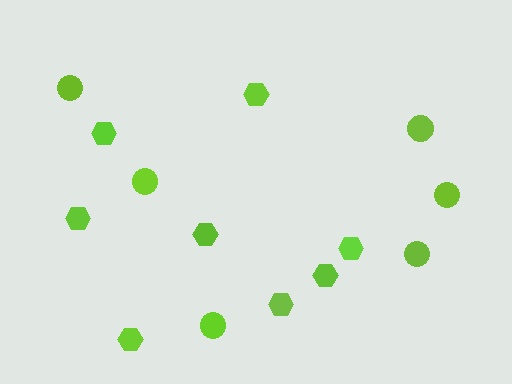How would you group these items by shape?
There are 2 groups: one group of hexagons (8) and one group of circles (6).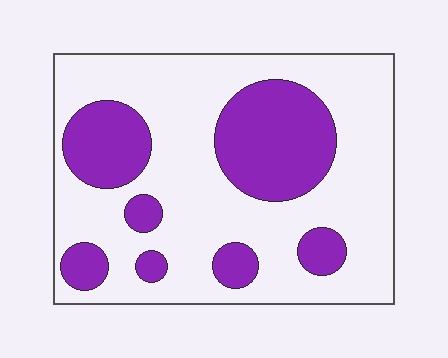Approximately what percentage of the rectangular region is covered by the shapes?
Approximately 30%.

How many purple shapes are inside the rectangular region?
7.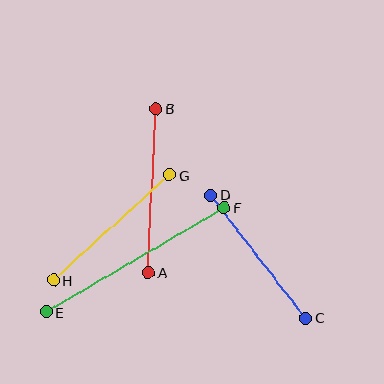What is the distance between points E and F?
The distance is approximately 206 pixels.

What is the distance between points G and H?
The distance is approximately 157 pixels.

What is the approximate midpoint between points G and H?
The midpoint is at approximately (111, 227) pixels.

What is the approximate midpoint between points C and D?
The midpoint is at approximately (258, 256) pixels.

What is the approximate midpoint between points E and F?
The midpoint is at approximately (135, 260) pixels.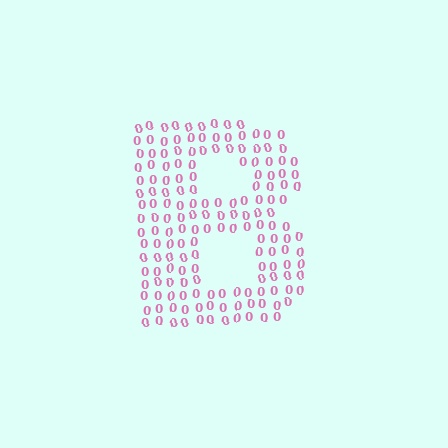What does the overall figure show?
The overall figure shows the letter B.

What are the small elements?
The small elements are digit 0's.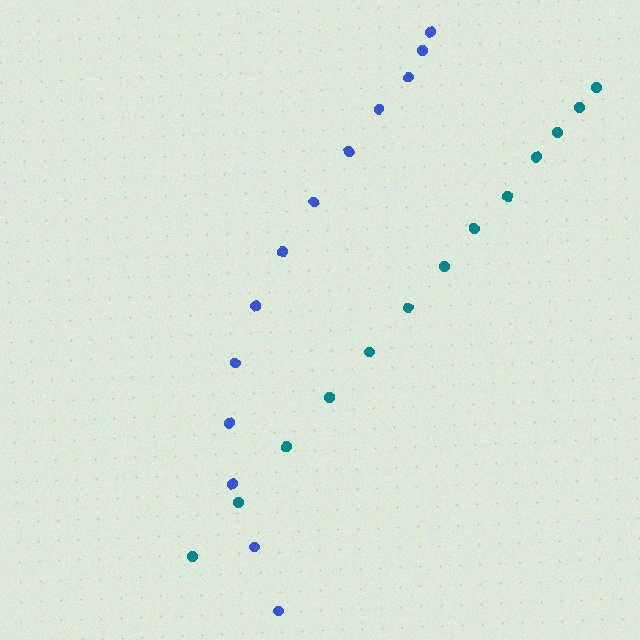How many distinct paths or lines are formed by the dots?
There are 2 distinct paths.